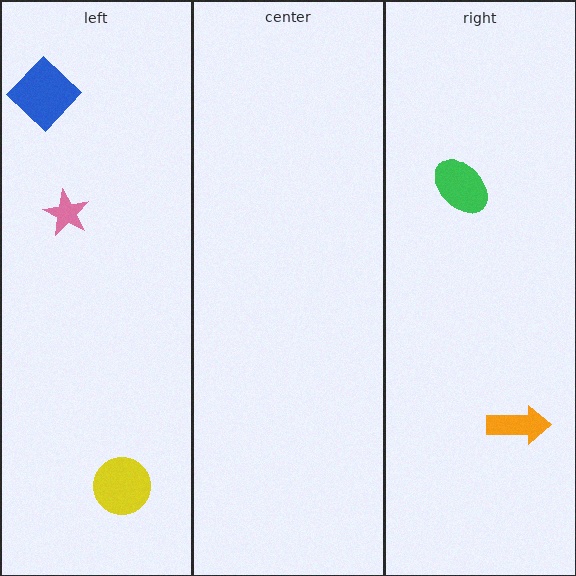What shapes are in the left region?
The blue diamond, the pink star, the yellow circle.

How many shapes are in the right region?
2.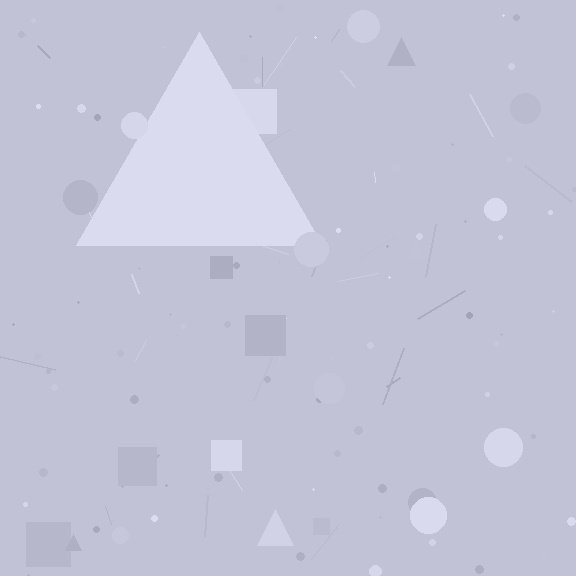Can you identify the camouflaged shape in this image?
The camouflaged shape is a triangle.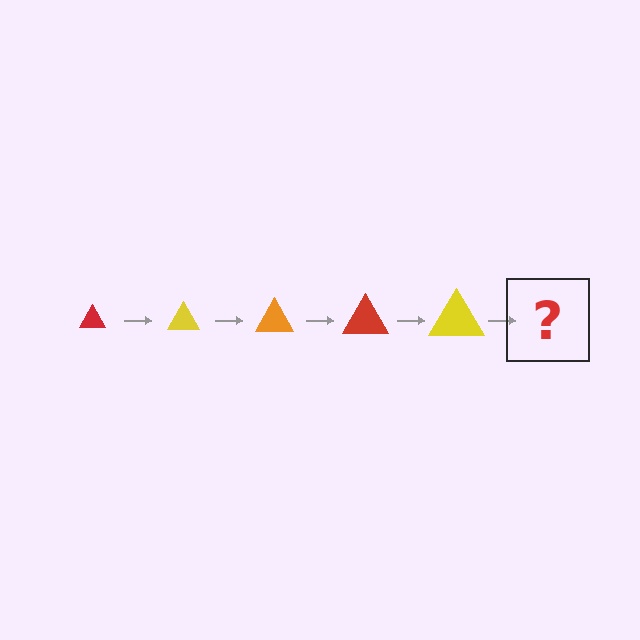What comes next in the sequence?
The next element should be an orange triangle, larger than the previous one.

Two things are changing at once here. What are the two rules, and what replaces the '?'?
The two rules are that the triangle grows larger each step and the color cycles through red, yellow, and orange. The '?' should be an orange triangle, larger than the previous one.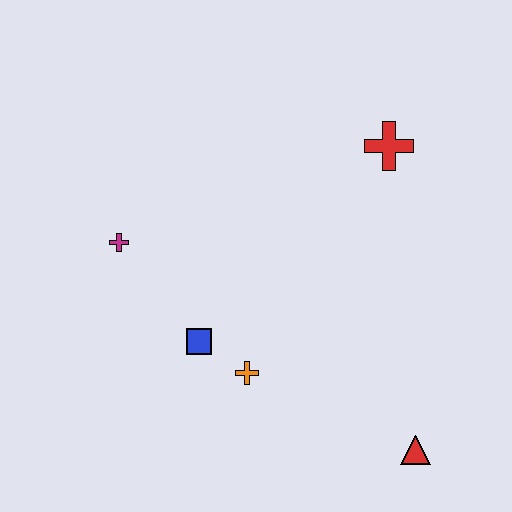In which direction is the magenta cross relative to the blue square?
The magenta cross is above the blue square.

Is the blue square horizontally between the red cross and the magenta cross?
Yes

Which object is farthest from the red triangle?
The magenta cross is farthest from the red triangle.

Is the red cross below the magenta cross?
No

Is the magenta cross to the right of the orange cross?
No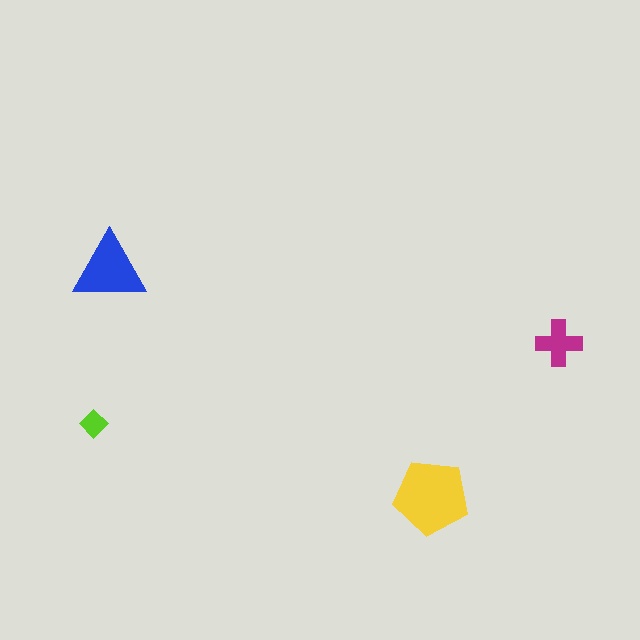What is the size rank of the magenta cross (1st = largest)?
3rd.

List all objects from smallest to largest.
The lime diamond, the magenta cross, the blue triangle, the yellow pentagon.